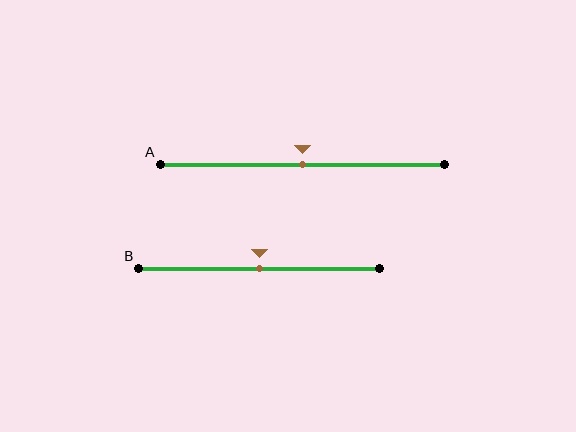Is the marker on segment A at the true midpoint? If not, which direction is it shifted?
Yes, the marker on segment A is at the true midpoint.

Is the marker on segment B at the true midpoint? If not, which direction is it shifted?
Yes, the marker on segment B is at the true midpoint.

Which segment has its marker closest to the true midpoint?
Segment A has its marker closest to the true midpoint.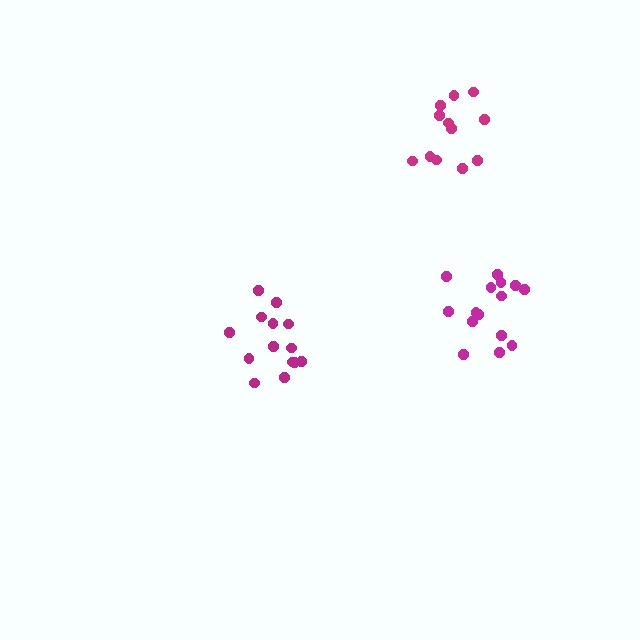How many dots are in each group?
Group 1: 14 dots, Group 2: 15 dots, Group 3: 12 dots (41 total).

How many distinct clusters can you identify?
There are 3 distinct clusters.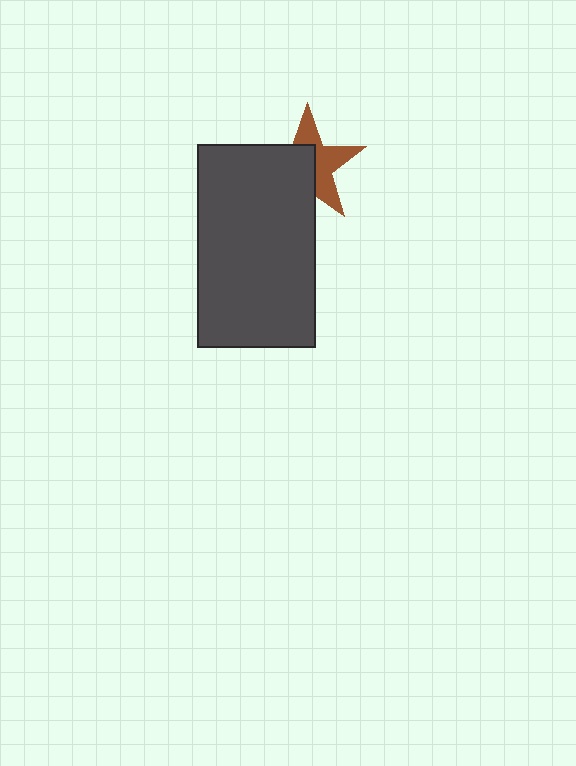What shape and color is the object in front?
The object in front is a dark gray rectangle.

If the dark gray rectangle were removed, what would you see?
You would see the complete brown star.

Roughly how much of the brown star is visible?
About half of it is visible (roughly 48%).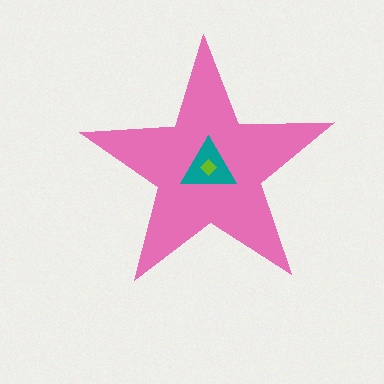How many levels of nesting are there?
3.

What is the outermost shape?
The pink star.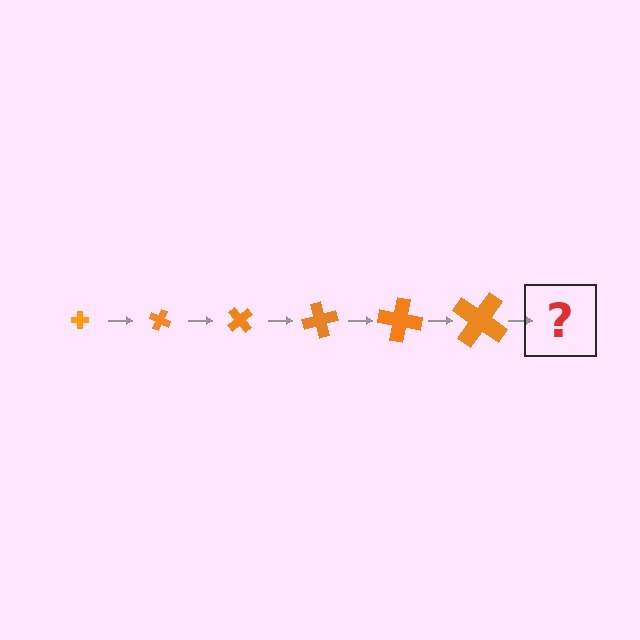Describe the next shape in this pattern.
It should be a cross, larger than the previous one and rotated 150 degrees from the start.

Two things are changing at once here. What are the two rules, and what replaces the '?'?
The two rules are that the cross grows larger each step and it rotates 25 degrees each step. The '?' should be a cross, larger than the previous one and rotated 150 degrees from the start.